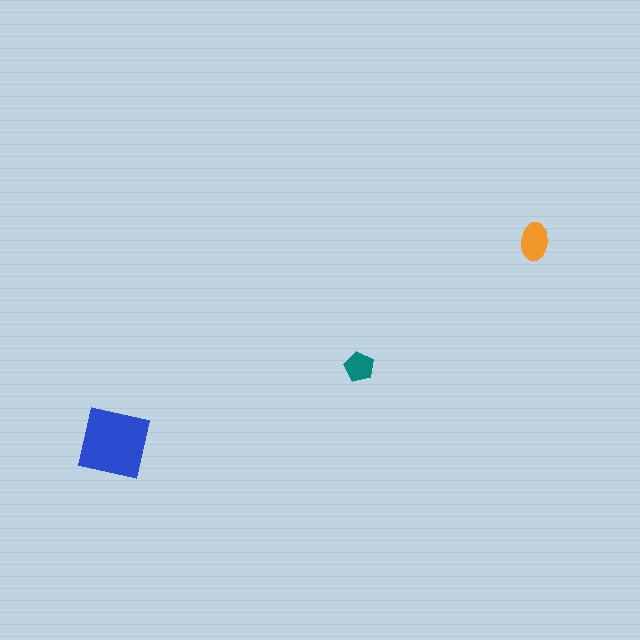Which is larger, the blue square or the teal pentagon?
The blue square.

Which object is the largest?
The blue square.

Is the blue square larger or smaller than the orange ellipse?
Larger.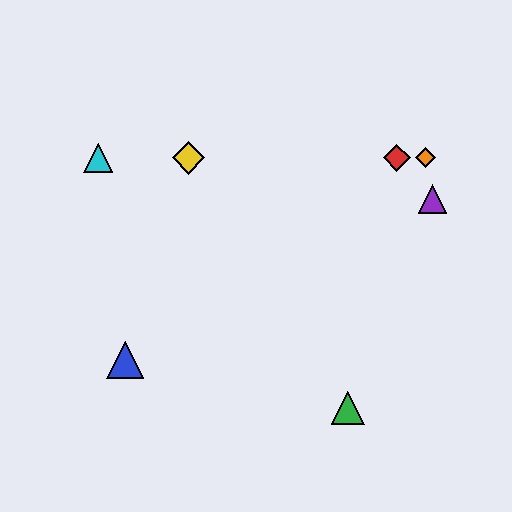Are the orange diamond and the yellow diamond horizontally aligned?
Yes, both are at y≈158.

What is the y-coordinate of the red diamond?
The red diamond is at y≈158.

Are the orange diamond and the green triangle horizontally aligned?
No, the orange diamond is at y≈158 and the green triangle is at y≈408.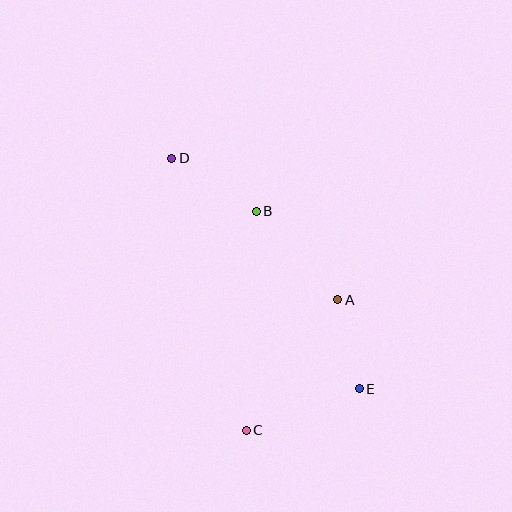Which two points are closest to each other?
Points A and E are closest to each other.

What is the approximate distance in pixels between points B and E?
The distance between B and E is approximately 205 pixels.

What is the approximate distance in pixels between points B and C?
The distance between B and C is approximately 219 pixels.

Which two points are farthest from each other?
Points D and E are farthest from each other.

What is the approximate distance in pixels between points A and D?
The distance between A and D is approximately 218 pixels.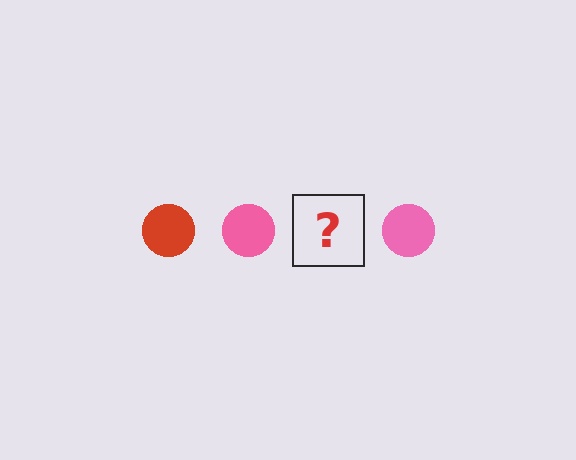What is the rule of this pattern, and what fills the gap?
The rule is that the pattern cycles through red, pink circles. The gap should be filled with a red circle.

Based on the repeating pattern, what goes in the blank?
The blank should be a red circle.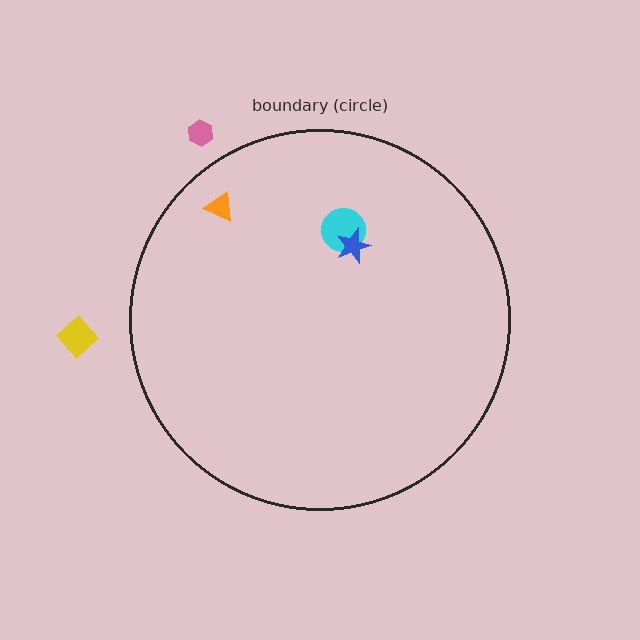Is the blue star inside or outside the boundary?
Inside.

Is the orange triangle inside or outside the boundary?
Inside.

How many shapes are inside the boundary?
3 inside, 2 outside.